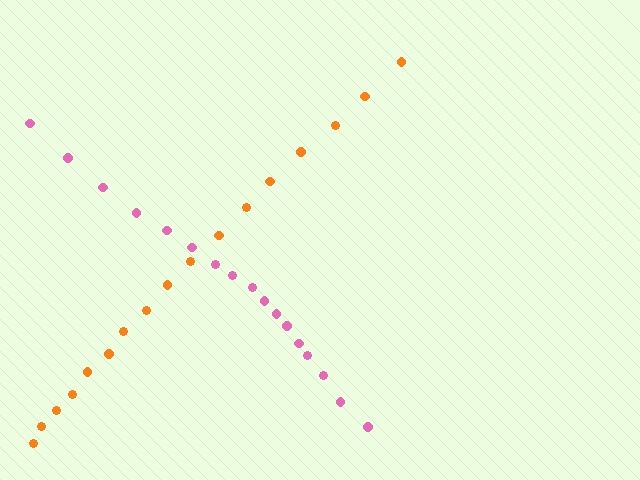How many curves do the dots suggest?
There are 2 distinct paths.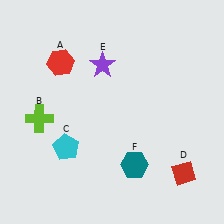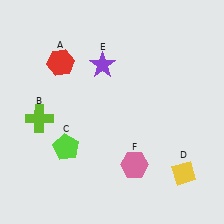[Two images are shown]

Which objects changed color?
C changed from cyan to lime. D changed from red to yellow. F changed from teal to pink.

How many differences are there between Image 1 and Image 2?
There are 3 differences between the two images.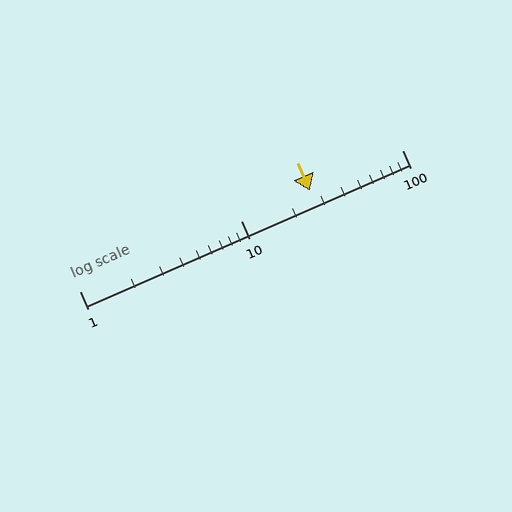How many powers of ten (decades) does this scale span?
The scale spans 2 decades, from 1 to 100.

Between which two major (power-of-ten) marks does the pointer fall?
The pointer is between 10 and 100.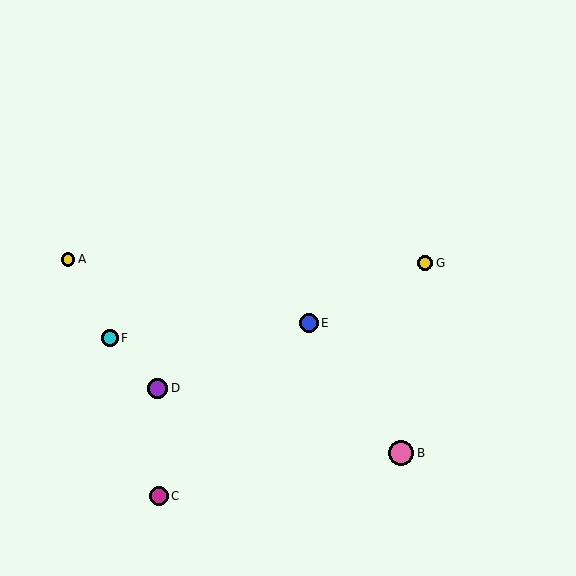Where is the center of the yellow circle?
The center of the yellow circle is at (68, 259).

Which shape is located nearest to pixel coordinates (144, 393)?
The purple circle (labeled D) at (158, 388) is nearest to that location.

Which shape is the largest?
The pink circle (labeled B) is the largest.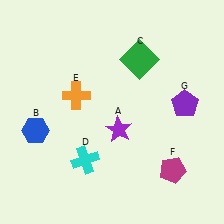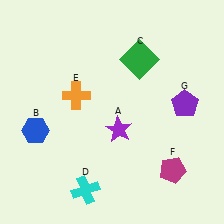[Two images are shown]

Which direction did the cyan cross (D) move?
The cyan cross (D) moved down.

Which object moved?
The cyan cross (D) moved down.